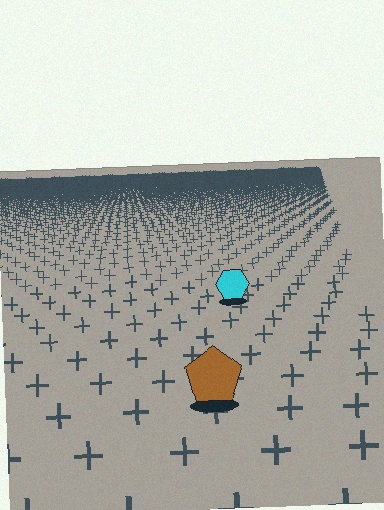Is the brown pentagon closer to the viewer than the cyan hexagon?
Yes. The brown pentagon is closer — you can tell from the texture gradient: the ground texture is coarser near it.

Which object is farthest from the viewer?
The cyan hexagon is farthest from the viewer. It appears smaller and the ground texture around it is denser.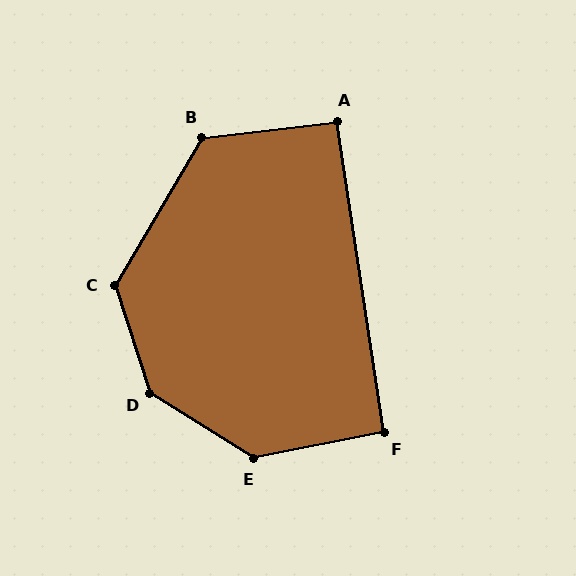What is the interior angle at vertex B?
Approximately 127 degrees (obtuse).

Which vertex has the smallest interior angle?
A, at approximately 92 degrees.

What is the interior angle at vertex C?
Approximately 131 degrees (obtuse).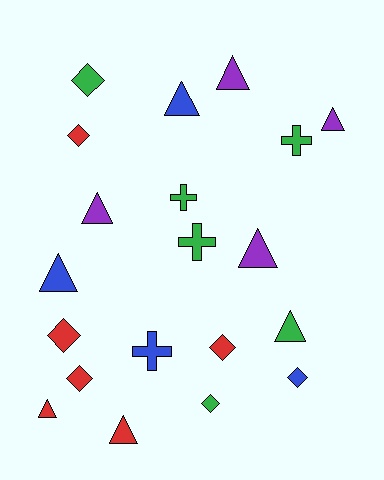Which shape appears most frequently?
Triangle, with 9 objects.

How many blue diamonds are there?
There is 1 blue diamond.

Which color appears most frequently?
Green, with 6 objects.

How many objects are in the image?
There are 20 objects.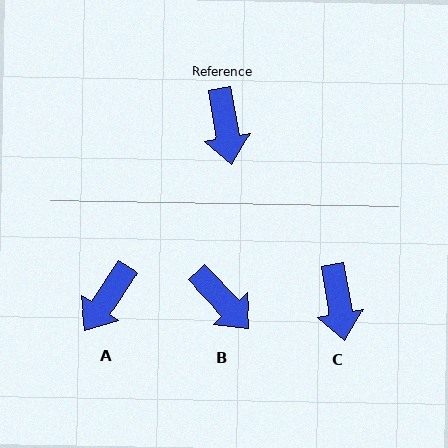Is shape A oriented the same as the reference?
No, it is off by about 43 degrees.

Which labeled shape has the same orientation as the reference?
C.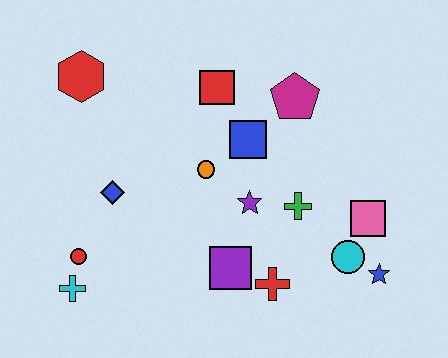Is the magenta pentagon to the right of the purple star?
Yes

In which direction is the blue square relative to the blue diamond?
The blue square is to the right of the blue diamond.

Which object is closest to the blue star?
The cyan circle is closest to the blue star.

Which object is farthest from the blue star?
The red hexagon is farthest from the blue star.